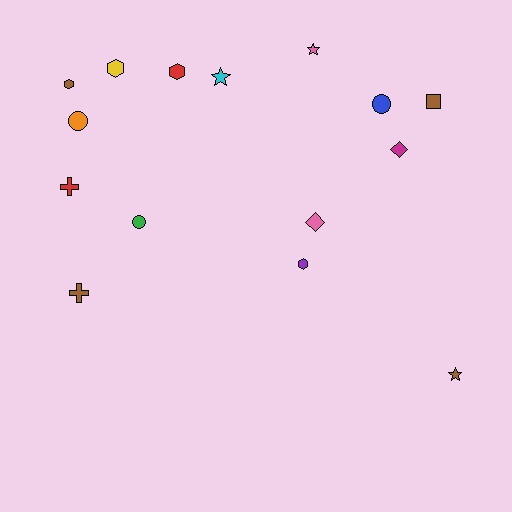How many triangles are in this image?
There are no triangles.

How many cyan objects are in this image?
There is 1 cyan object.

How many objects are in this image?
There are 15 objects.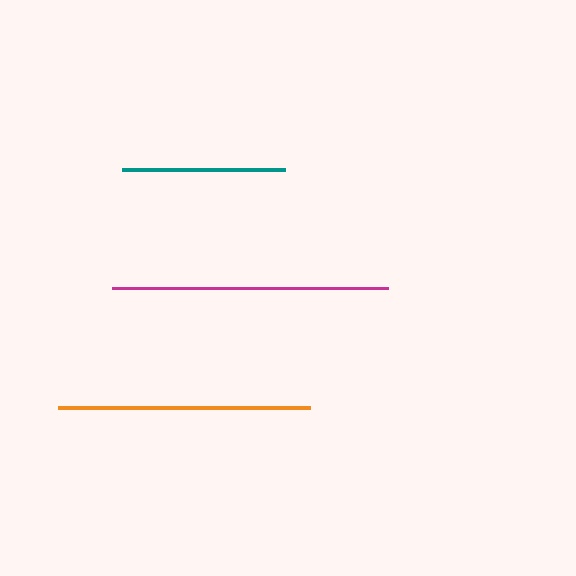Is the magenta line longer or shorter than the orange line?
The magenta line is longer than the orange line.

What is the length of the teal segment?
The teal segment is approximately 163 pixels long.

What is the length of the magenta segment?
The magenta segment is approximately 276 pixels long.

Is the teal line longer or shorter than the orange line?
The orange line is longer than the teal line.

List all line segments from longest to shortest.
From longest to shortest: magenta, orange, teal.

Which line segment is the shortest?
The teal line is the shortest at approximately 163 pixels.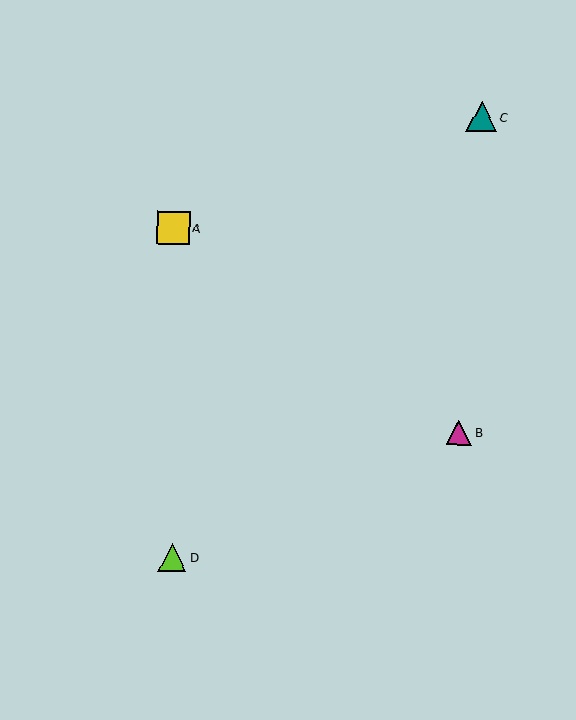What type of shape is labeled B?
Shape B is a magenta triangle.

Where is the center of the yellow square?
The center of the yellow square is at (173, 228).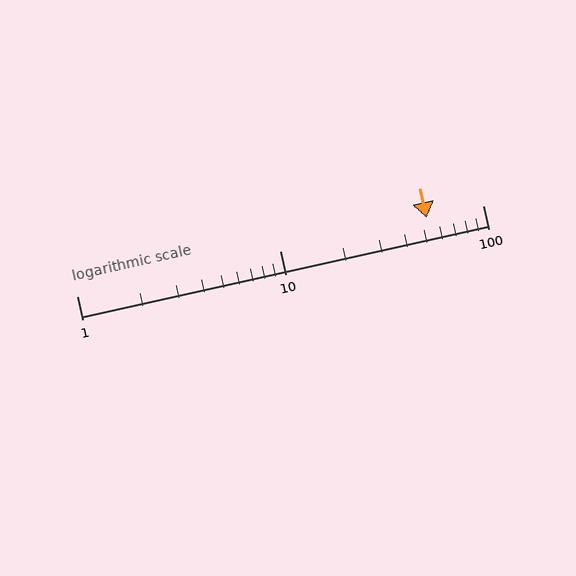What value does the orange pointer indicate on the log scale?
The pointer indicates approximately 53.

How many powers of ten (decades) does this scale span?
The scale spans 2 decades, from 1 to 100.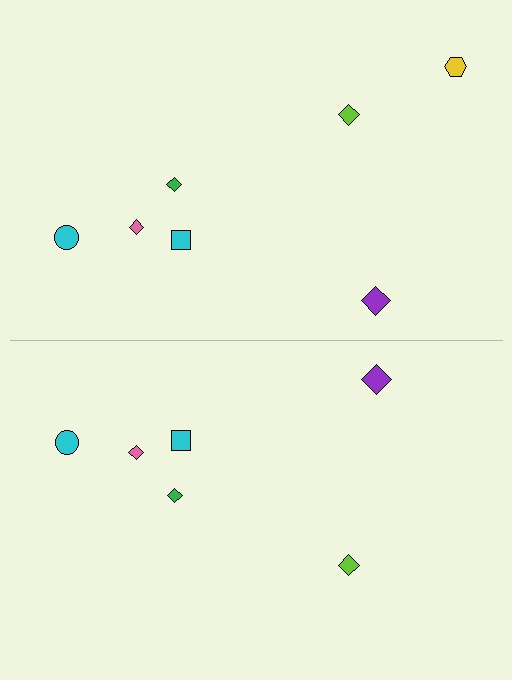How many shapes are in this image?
There are 13 shapes in this image.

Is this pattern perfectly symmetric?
No, the pattern is not perfectly symmetric. A yellow hexagon is missing from the bottom side.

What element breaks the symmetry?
A yellow hexagon is missing from the bottom side.